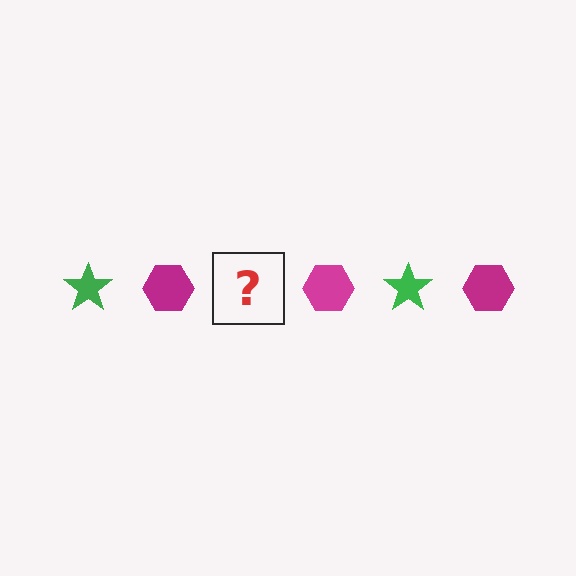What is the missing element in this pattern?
The missing element is a green star.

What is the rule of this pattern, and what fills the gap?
The rule is that the pattern alternates between green star and magenta hexagon. The gap should be filled with a green star.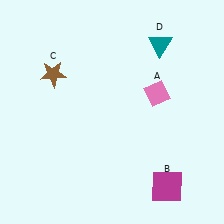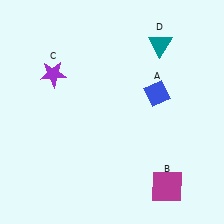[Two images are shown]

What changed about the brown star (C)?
In Image 1, C is brown. In Image 2, it changed to purple.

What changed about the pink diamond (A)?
In Image 1, A is pink. In Image 2, it changed to blue.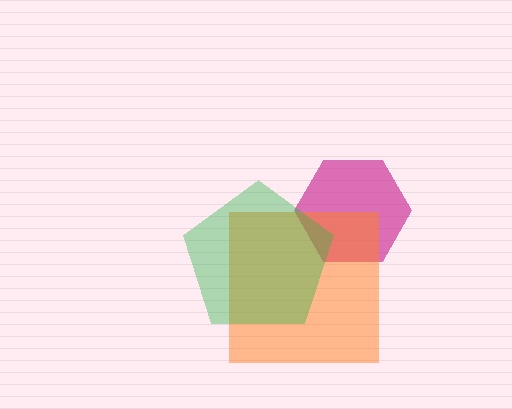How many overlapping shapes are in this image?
There are 3 overlapping shapes in the image.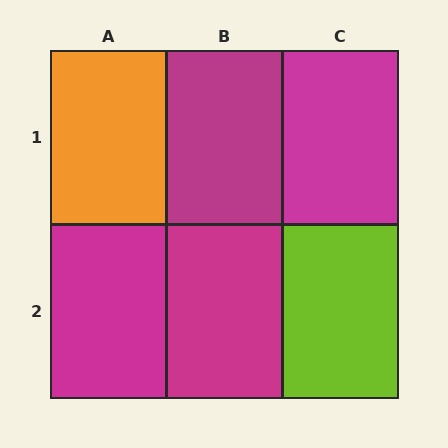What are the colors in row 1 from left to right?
Orange, magenta, magenta.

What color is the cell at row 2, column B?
Magenta.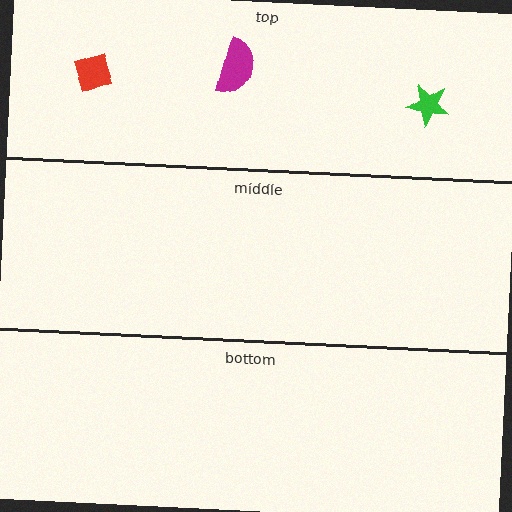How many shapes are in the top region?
3.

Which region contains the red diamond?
The top region.